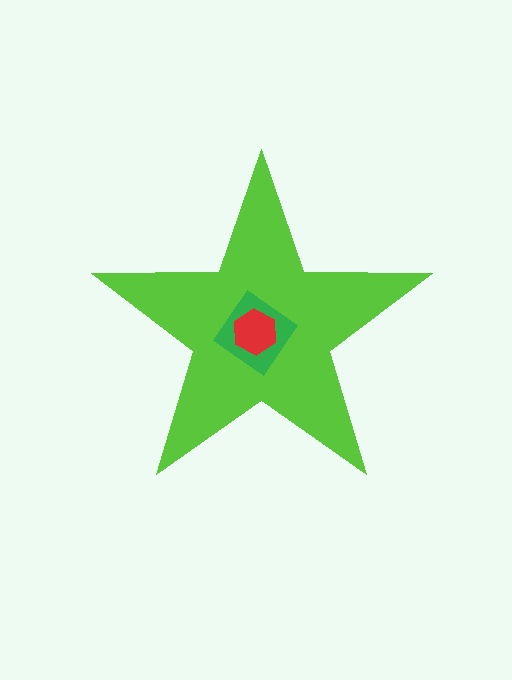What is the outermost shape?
The lime star.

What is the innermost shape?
The red hexagon.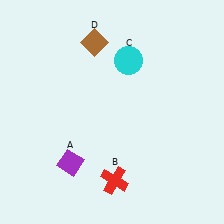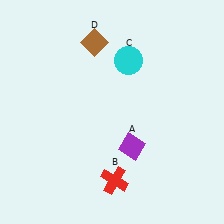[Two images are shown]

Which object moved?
The purple diamond (A) moved right.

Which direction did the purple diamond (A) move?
The purple diamond (A) moved right.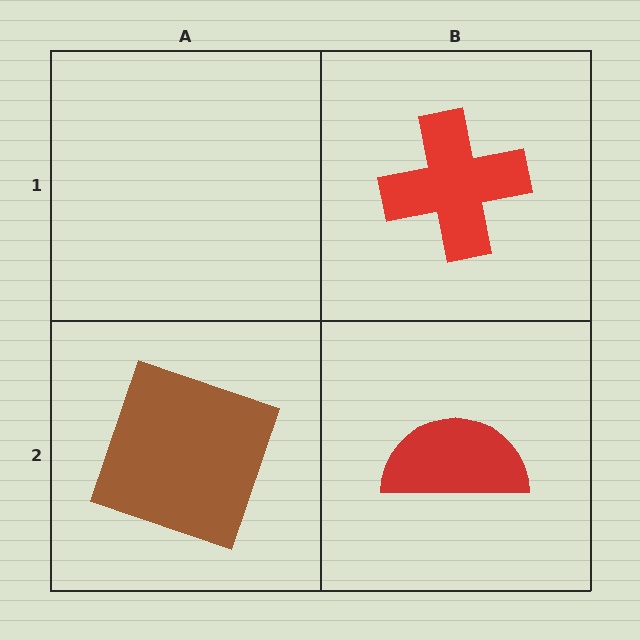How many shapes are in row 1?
1 shape.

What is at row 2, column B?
A red semicircle.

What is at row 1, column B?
A red cross.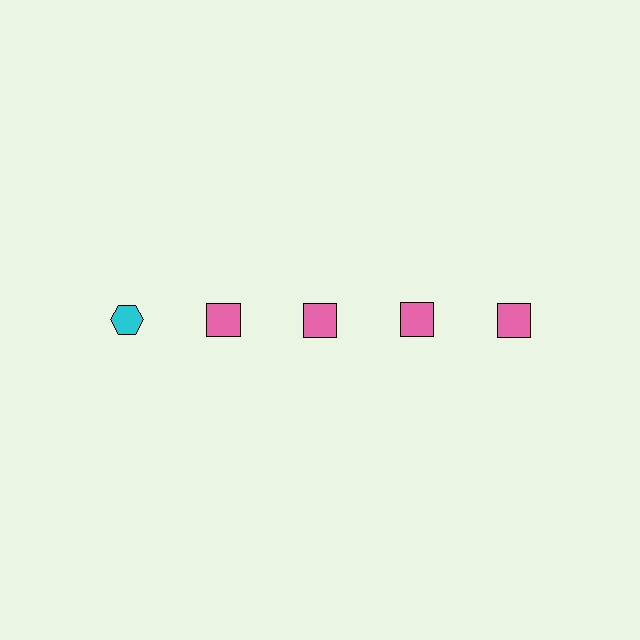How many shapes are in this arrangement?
There are 5 shapes arranged in a grid pattern.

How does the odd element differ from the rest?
It differs in both color (cyan instead of pink) and shape (hexagon instead of square).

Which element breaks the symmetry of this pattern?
The cyan hexagon in the top row, leftmost column breaks the symmetry. All other shapes are pink squares.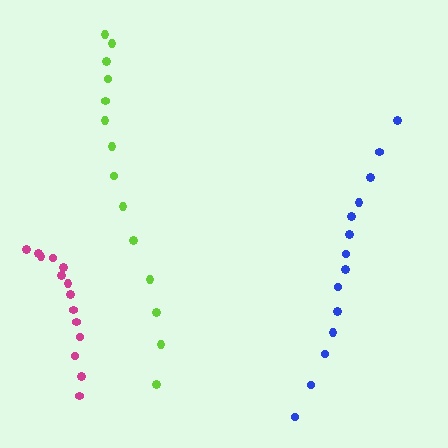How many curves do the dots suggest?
There are 3 distinct paths.